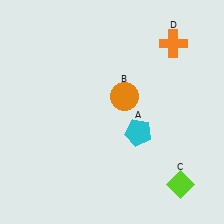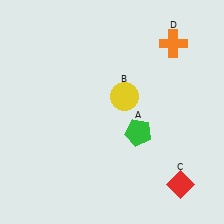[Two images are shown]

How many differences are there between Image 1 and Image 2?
There are 3 differences between the two images.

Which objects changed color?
A changed from cyan to green. B changed from orange to yellow. C changed from lime to red.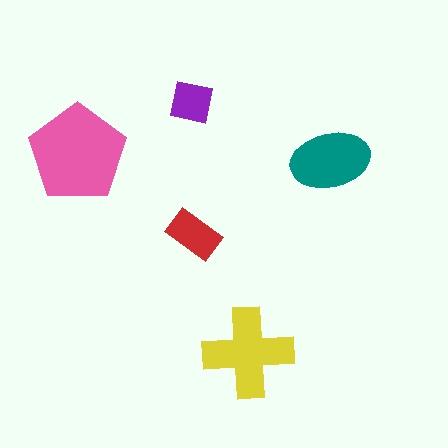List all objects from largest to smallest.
The pink pentagon, the yellow cross, the teal ellipse, the red rectangle, the purple square.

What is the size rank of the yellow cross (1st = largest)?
2nd.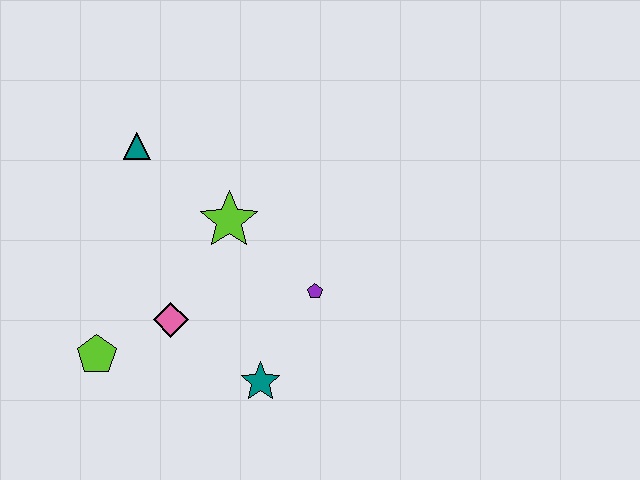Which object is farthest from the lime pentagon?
The purple pentagon is farthest from the lime pentagon.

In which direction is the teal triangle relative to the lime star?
The teal triangle is to the left of the lime star.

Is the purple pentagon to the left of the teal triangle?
No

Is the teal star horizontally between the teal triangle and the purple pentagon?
Yes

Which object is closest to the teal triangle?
The lime star is closest to the teal triangle.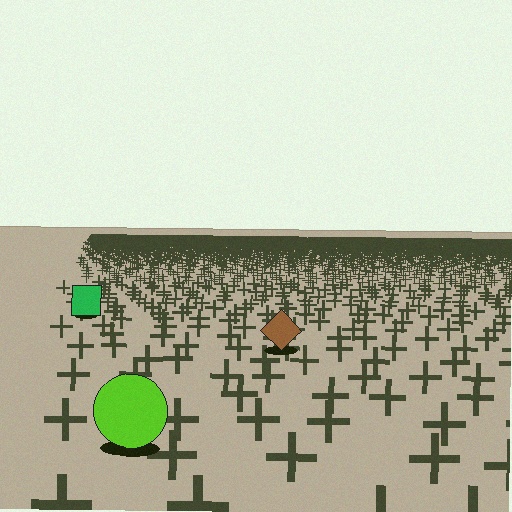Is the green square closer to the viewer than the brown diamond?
No. The brown diamond is closer — you can tell from the texture gradient: the ground texture is coarser near it.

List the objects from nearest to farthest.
From nearest to farthest: the lime circle, the brown diamond, the green square.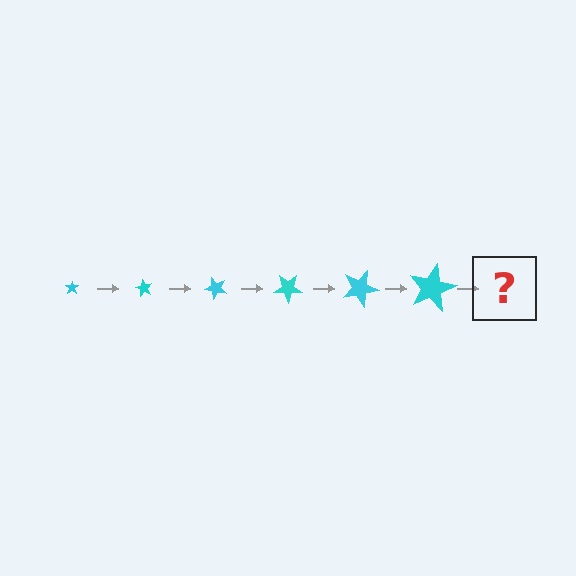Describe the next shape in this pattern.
It should be a star, larger than the previous one and rotated 360 degrees from the start.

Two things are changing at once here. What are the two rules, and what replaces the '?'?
The two rules are that the star grows larger each step and it rotates 60 degrees each step. The '?' should be a star, larger than the previous one and rotated 360 degrees from the start.